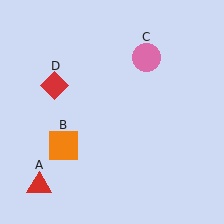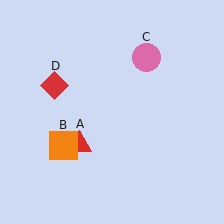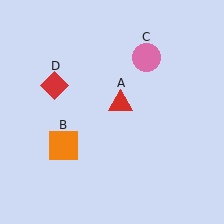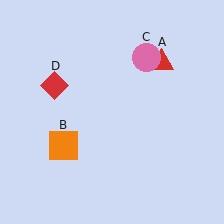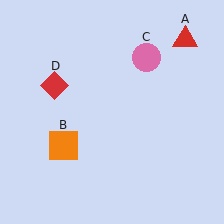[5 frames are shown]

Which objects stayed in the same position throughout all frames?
Orange square (object B) and pink circle (object C) and red diamond (object D) remained stationary.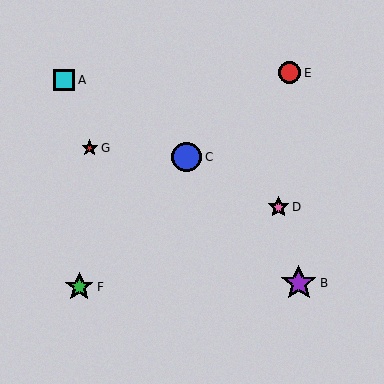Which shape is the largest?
The purple star (labeled B) is the largest.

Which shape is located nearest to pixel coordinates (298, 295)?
The purple star (labeled B) at (299, 283) is nearest to that location.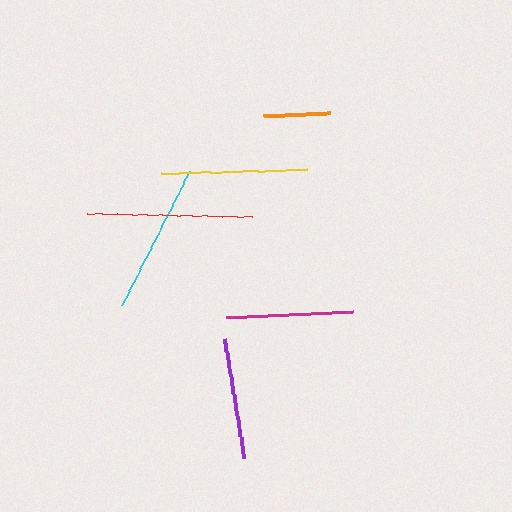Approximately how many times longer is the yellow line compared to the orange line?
The yellow line is approximately 2.2 times the length of the orange line.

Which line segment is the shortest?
The orange line is the shortest at approximately 67 pixels.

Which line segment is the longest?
The red line is the longest at approximately 166 pixels.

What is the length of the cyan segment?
The cyan segment is approximately 150 pixels long.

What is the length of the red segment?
The red segment is approximately 166 pixels long.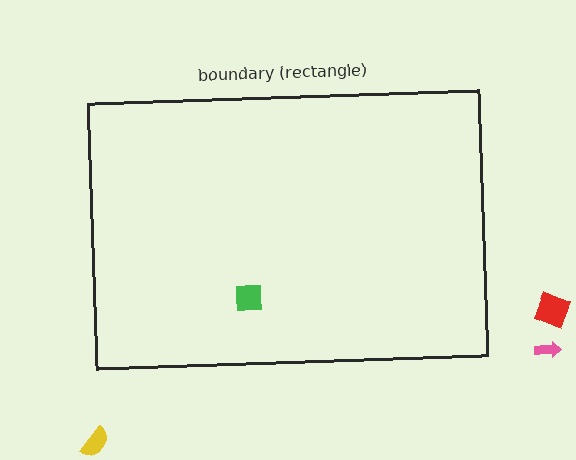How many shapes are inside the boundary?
1 inside, 3 outside.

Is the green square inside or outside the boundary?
Inside.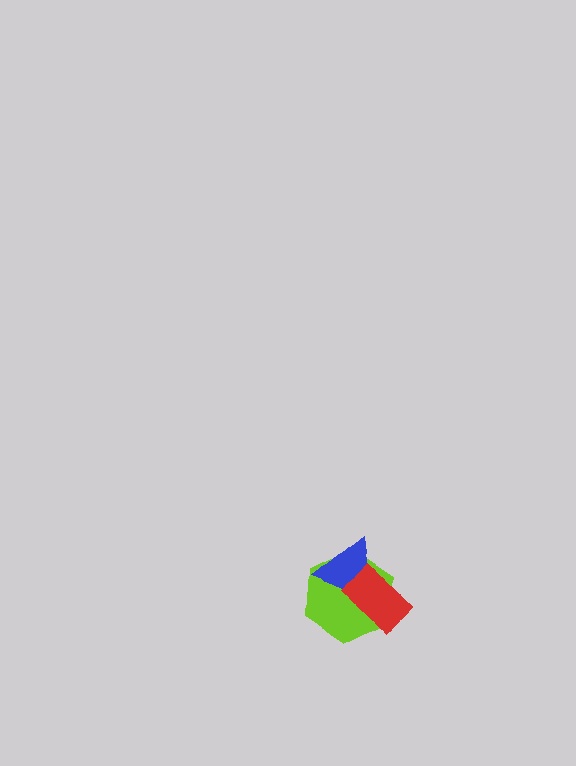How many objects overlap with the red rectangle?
2 objects overlap with the red rectangle.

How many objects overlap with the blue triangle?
2 objects overlap with the blue triangle.